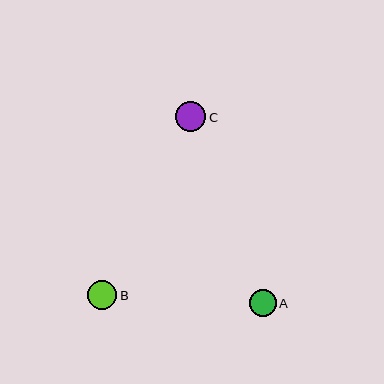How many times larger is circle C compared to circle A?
Circle C is approximately 1.1 times the size of circle A.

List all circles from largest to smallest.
From largest to smallest: C, B, A.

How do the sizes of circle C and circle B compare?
Circle C and circle B are approximately the same size.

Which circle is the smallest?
Circle A is the smallest with a size of approximately 27 pixels.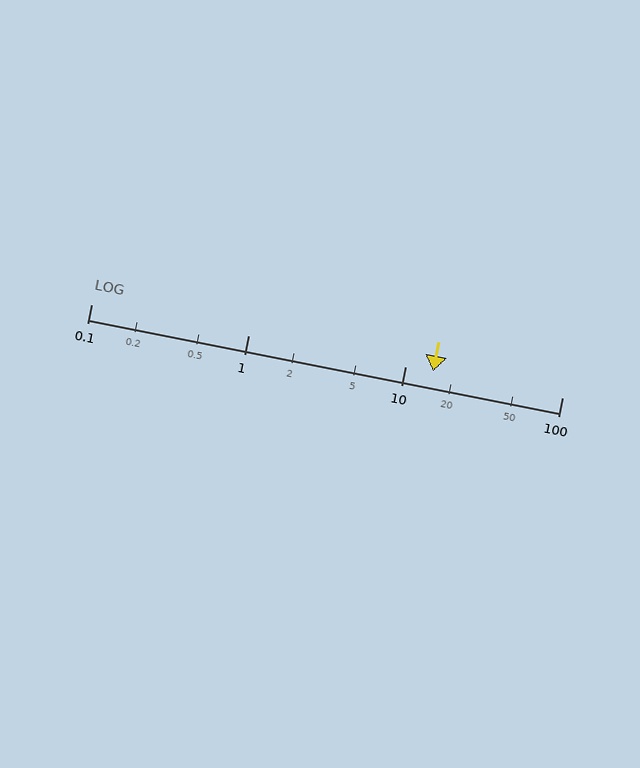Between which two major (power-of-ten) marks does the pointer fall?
The pointer is between 10 and 100.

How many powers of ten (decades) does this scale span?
The scale spans 3 decades, from 0.1 to 100.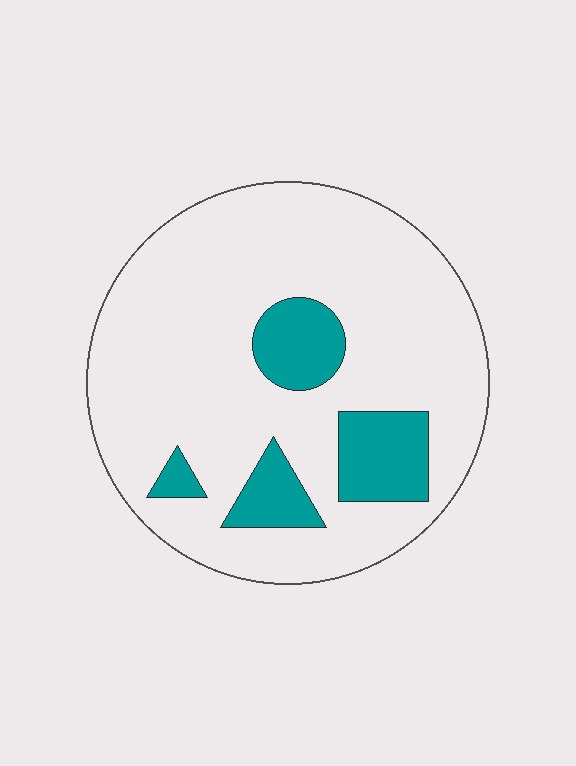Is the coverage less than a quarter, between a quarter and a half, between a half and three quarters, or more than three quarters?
Less than a quarter.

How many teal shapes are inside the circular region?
4.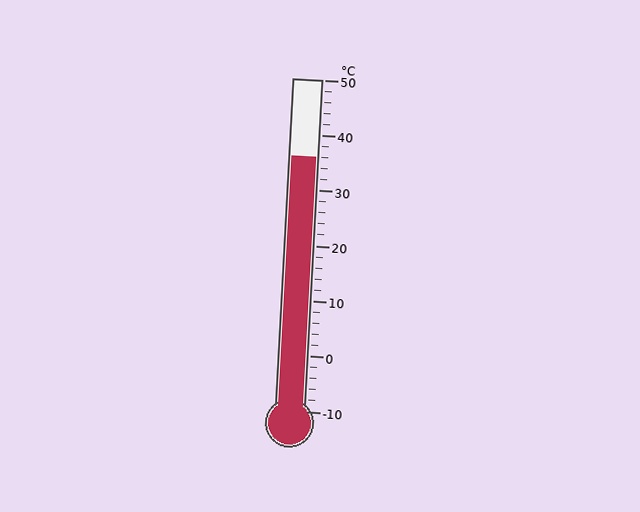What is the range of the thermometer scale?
The thermometer scale ranges from -10°C to 50°C.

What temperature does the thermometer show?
The thermometer shows approximately 36°C.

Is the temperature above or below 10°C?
The temperature is above 10°C.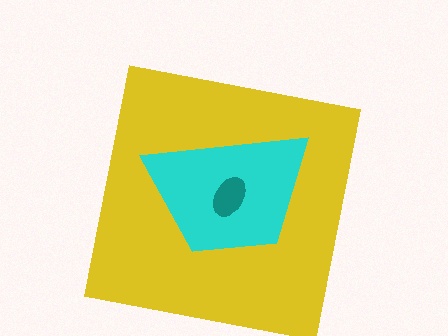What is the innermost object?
The teal ellipse.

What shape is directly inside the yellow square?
The cyan trapezoid.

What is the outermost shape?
The yellow square.